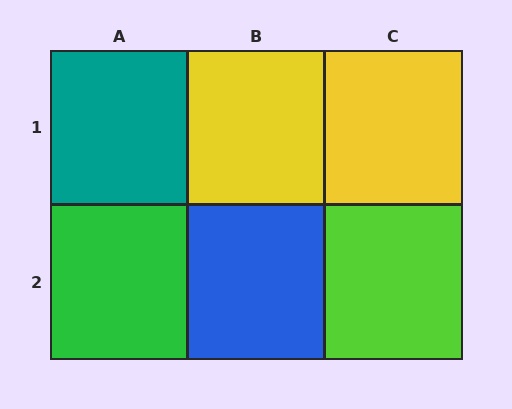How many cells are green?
1 cell is green.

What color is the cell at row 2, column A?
Green.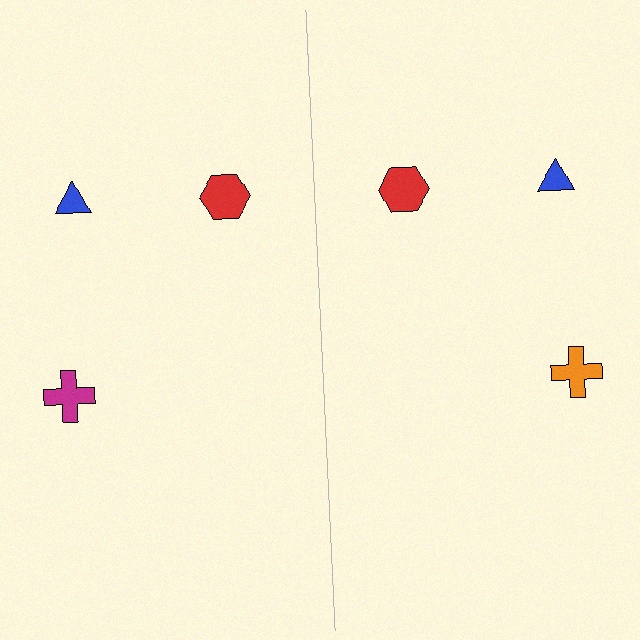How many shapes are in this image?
There are 6 shapes in this image.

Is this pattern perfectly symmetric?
No, the pattern is not perfectly symmetric. The orange cross on the right side breaks the symmetry — its mirror counterpart is magenta.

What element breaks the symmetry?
The orange cross on the right side breaks the symmetry — its mirror counterpart is magenta.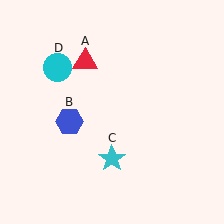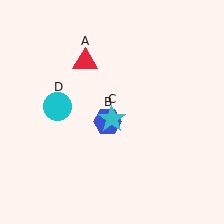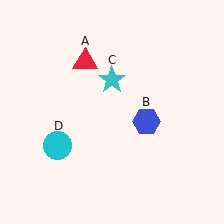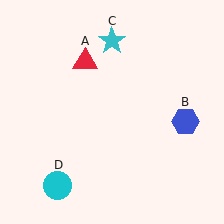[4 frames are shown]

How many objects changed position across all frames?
3 objects changed position: blue hexagon (object B), cyan star (object C), cyan circle (object D).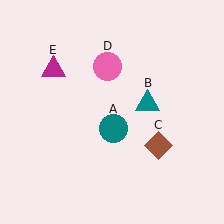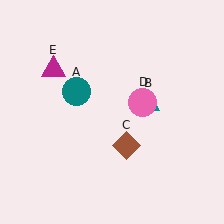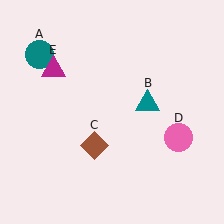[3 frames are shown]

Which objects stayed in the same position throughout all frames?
Teal triangle (object B) and magenta triangle (object E) remained stationary.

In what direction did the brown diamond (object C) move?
The brown diamond (object C) moved left.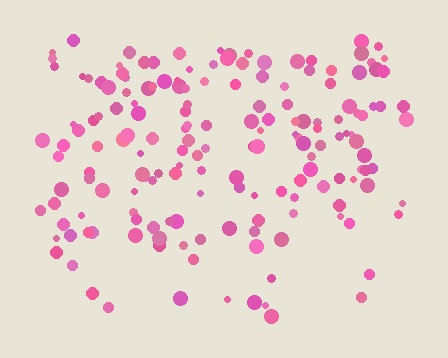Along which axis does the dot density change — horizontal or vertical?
Vertical.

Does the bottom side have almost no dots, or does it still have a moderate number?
Still a moderate number, just noticeably fewer than the top.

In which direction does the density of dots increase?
From bottom to top, with the top side densest.